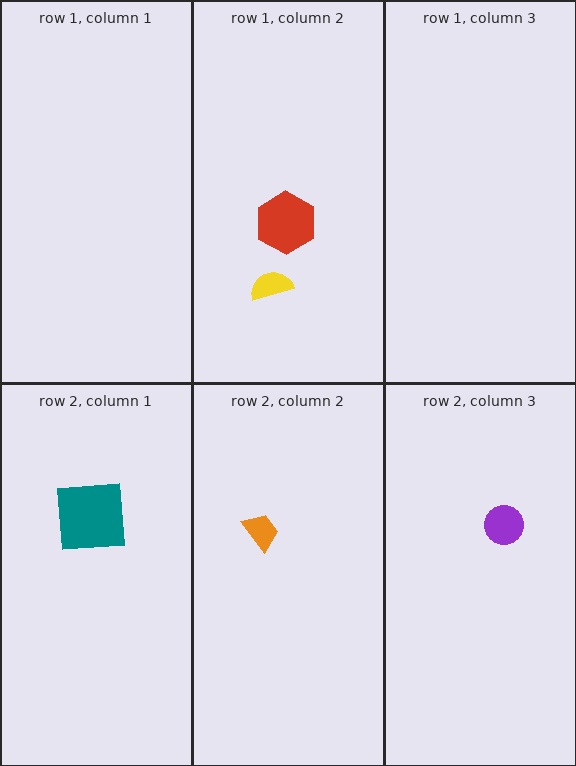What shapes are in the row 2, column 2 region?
The orange trapezoid.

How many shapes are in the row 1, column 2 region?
2.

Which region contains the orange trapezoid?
The row 2, column 2 region.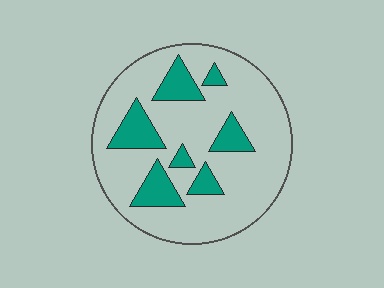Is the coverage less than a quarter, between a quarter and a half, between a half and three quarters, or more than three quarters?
Less than a quarter.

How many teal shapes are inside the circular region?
7.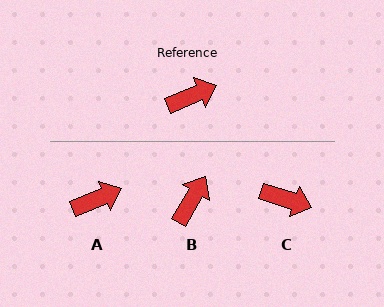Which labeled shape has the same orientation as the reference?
A.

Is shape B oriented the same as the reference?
No, it is off by about 37 degrees.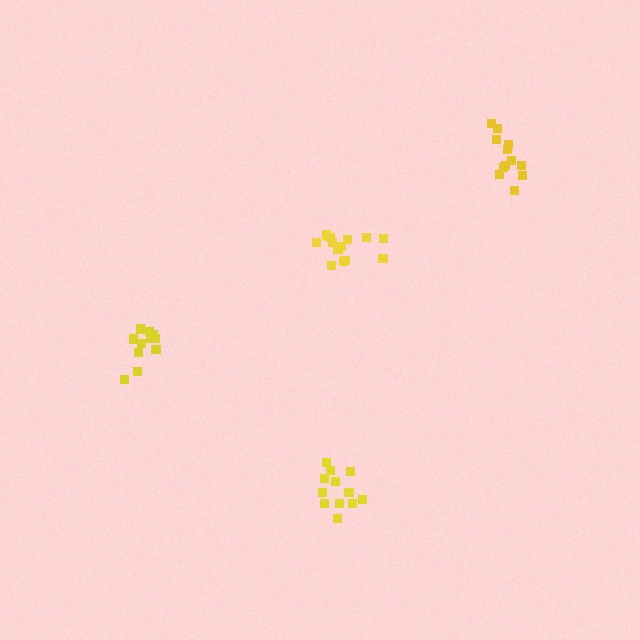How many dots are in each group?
Group 1: 13 dots, Group 2: 12 dots, Group 3: 11 dots, Group 4: 12 dots (48 total).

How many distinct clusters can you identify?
There are 4 distinct clusters.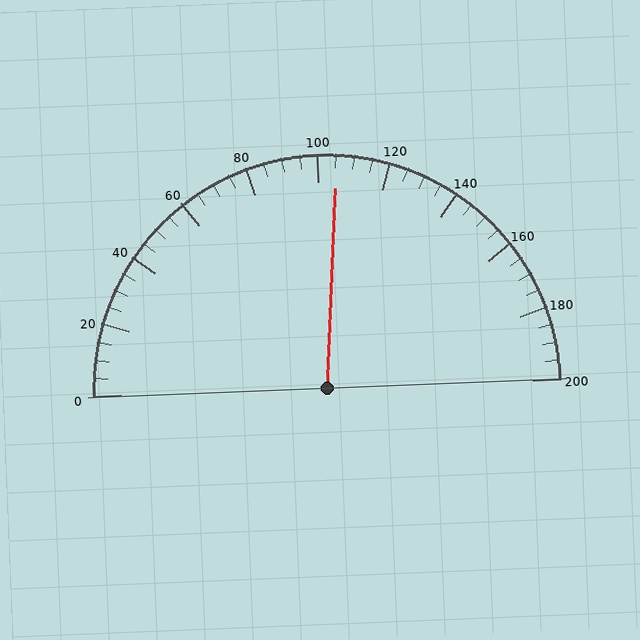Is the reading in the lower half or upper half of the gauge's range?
The reading is in the upper half of the range (0 to 200).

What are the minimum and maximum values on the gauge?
The gauge ranges from 0 to 200.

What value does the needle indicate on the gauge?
The needle indicates approximately 105.